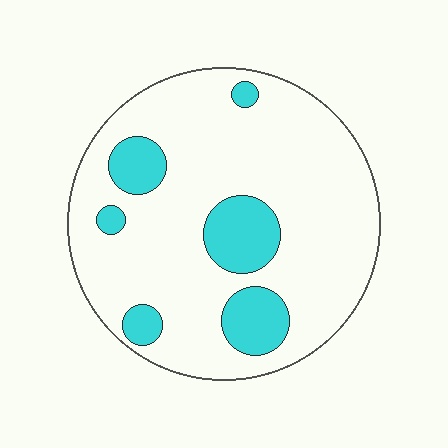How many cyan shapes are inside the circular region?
6.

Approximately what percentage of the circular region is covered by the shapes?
Approximately 20%.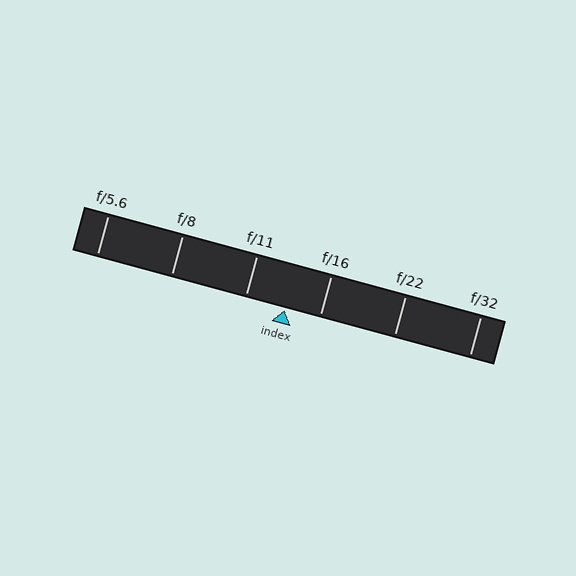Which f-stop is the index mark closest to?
The index mark is closest to f/16.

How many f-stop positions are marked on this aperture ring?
There are 6 f-stop positions marked.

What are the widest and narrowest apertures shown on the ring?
The widest aperture shown is f/5.6 and the narrowest is f/32.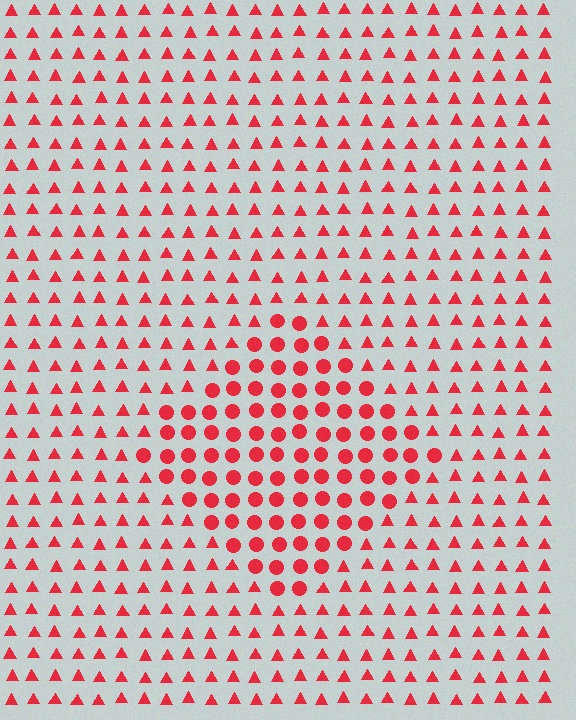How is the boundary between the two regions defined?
The boundary is defined by a change in element shape: circles inside vs. triangles outside. All elements share the same color and spacing.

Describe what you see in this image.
The image is filled with small red elements arranged in a uniform grid. A diamond-shaped region contains circles, while the surrounding area contains triangles. The boundary is defined purely by the change in element shape.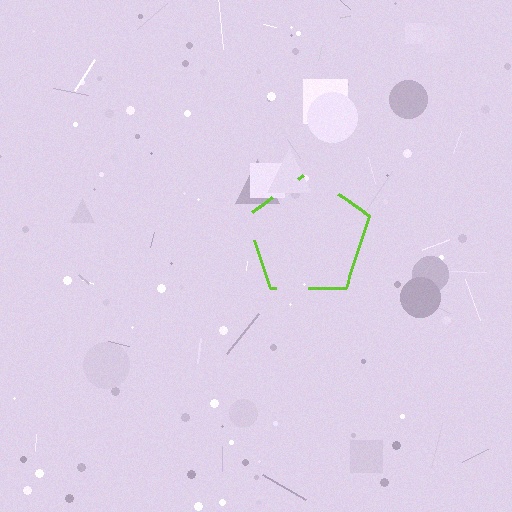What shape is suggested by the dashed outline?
The dashed outline suggests a pentagon.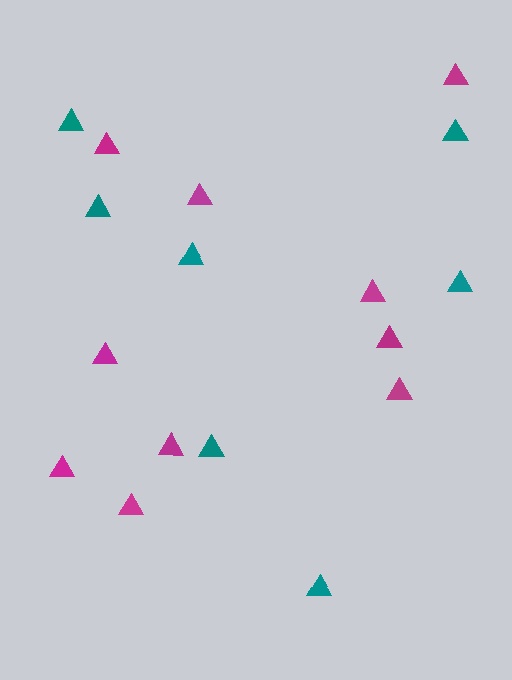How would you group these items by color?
There are 2 groups: one group of magenta triangles (10) and one group of teal triangles (7).